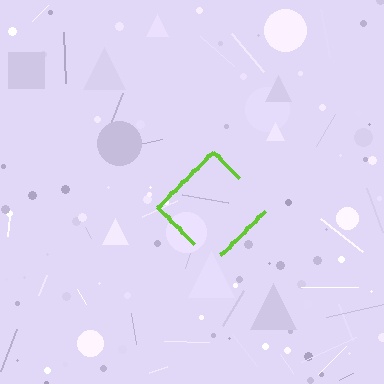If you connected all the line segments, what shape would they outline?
They would outline a diamond.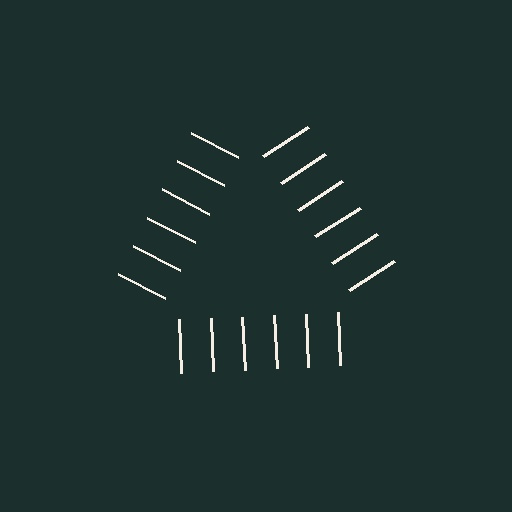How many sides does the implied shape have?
3 sides — the line-ends trace a triangle.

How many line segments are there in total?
18 — 6 along each of the 3 edges.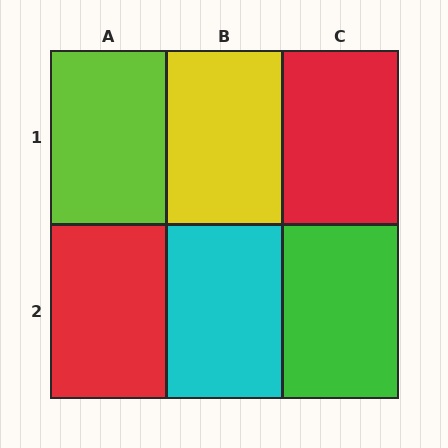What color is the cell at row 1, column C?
Red.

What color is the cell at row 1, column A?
Lime.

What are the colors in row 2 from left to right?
Red, cyan, green.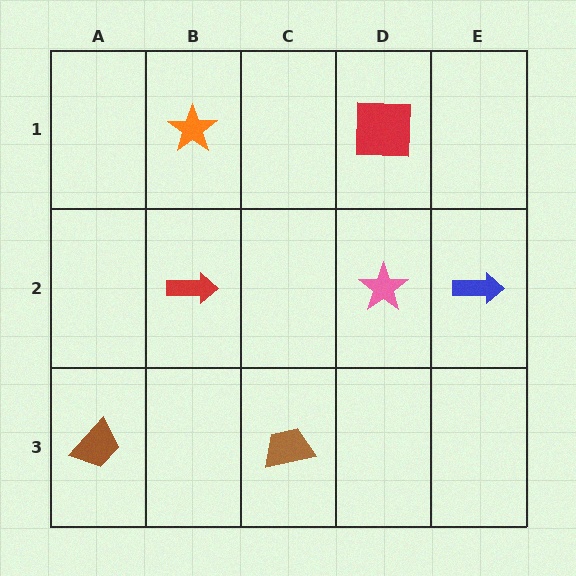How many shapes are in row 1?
2 shapes.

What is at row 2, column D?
A pink star.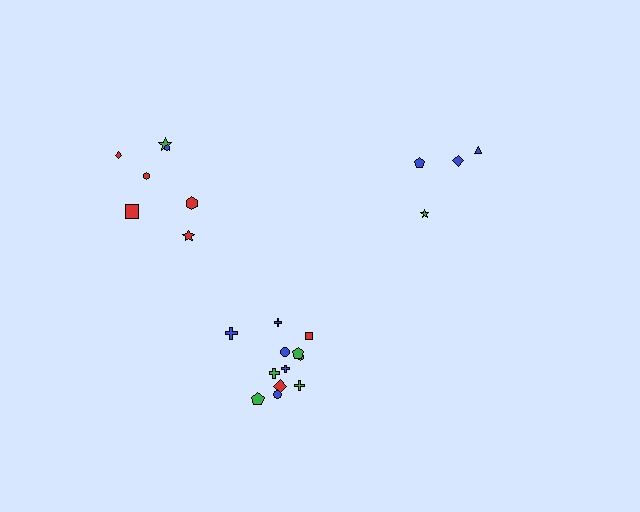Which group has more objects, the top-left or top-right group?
The top-left group.